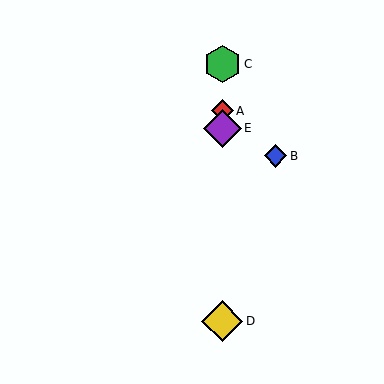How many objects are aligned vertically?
4 objects (A, C, D, E) are aligned vertically.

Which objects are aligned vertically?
Objects A, C, D, E are aligned vertically.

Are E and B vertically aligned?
No, E is at x≈222 and B is at x≈276.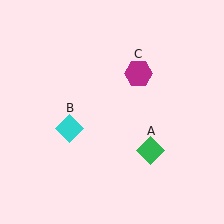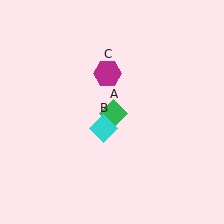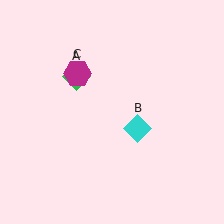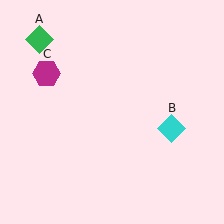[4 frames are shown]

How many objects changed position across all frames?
3 objects changed position: green diamond (object A), cyan diamond (object B), magenta hexagon (object C).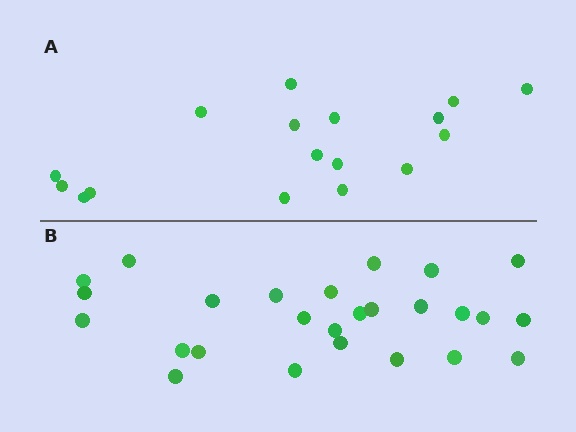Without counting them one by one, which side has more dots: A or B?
Region B (the bottom region) has more dots.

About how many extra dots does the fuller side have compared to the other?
Region B has roughly 8 or so more dots than region A.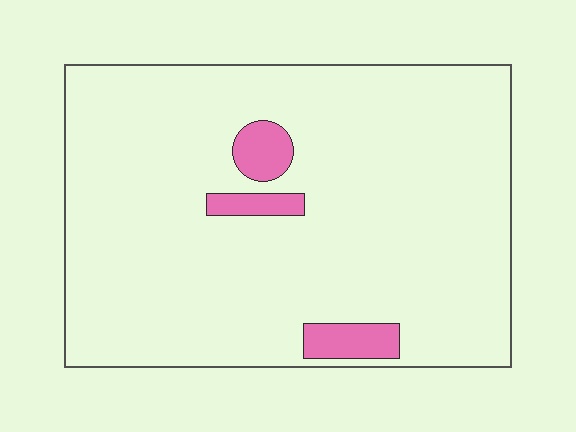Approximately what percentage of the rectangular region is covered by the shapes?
Approximately 5%.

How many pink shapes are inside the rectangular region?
3.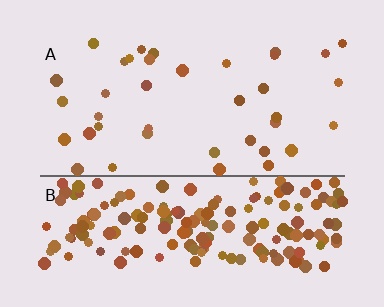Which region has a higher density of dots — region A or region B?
B (the bottom).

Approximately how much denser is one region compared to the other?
Approximately 5.1× — region B over region A.